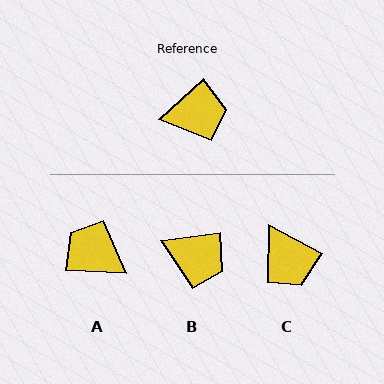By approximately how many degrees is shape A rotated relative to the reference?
Approximately 135 degrees counter-clockwise.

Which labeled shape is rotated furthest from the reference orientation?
A, about 135 degrees away.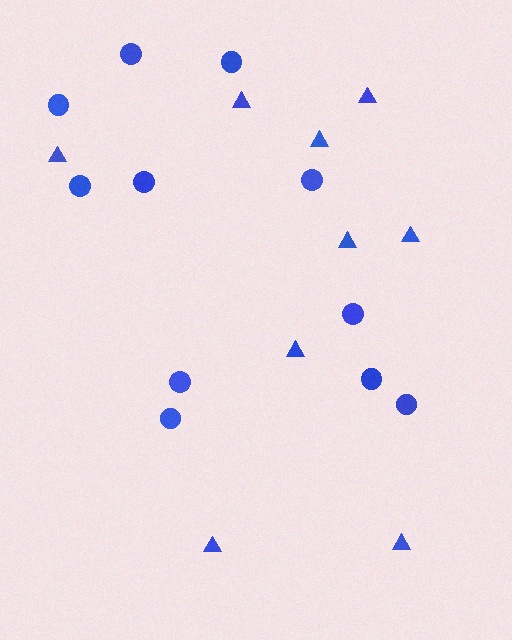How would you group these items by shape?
There are 2 groups: one group of circles (11) and one group of triangles (9).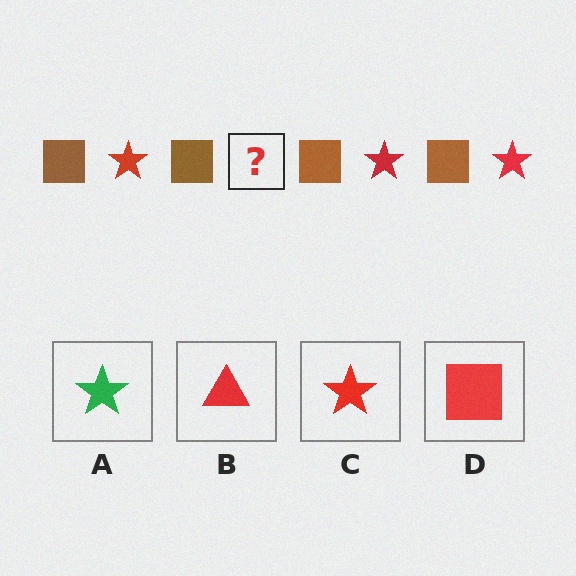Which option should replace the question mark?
Option C.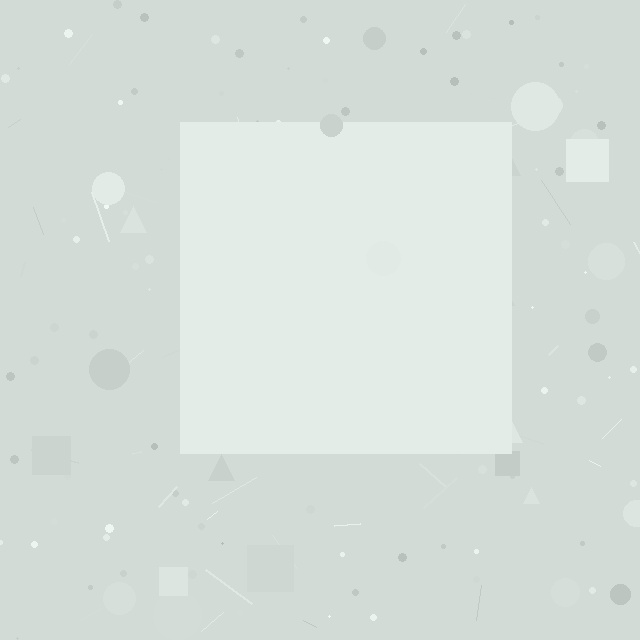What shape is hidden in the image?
A square is hidden in the image.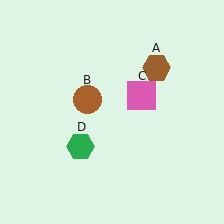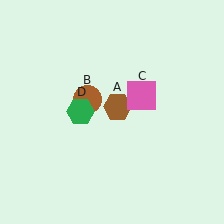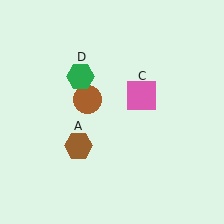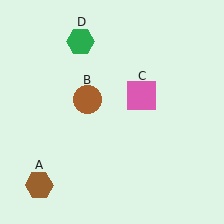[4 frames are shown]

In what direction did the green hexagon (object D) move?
The green hexagon (object D) moved up.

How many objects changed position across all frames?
2 objects changed position: brown hexagon (object A), green hexagon (object D).